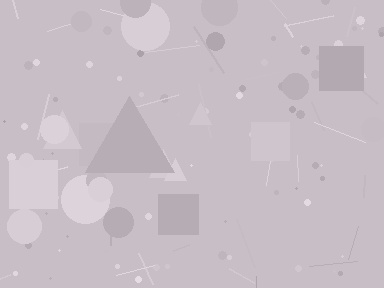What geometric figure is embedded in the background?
A triangle is embedded in the background.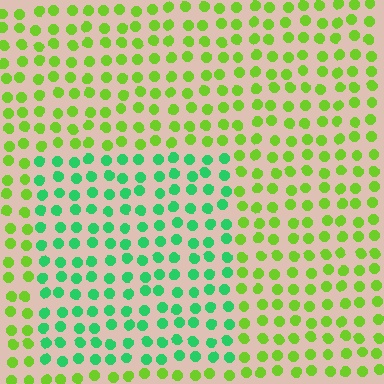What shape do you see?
I see a rectangle.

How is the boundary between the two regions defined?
The boundary is defined purely by a slight shift in hue (about 47 degrees). Spacing, size, and orientation are identical on both sides.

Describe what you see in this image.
The image is filled with small lime elements in a uniform arrangement. A rectangle-shaped region is visible where the elements are tinted to a slightly different hue, forming a subtle color boundary.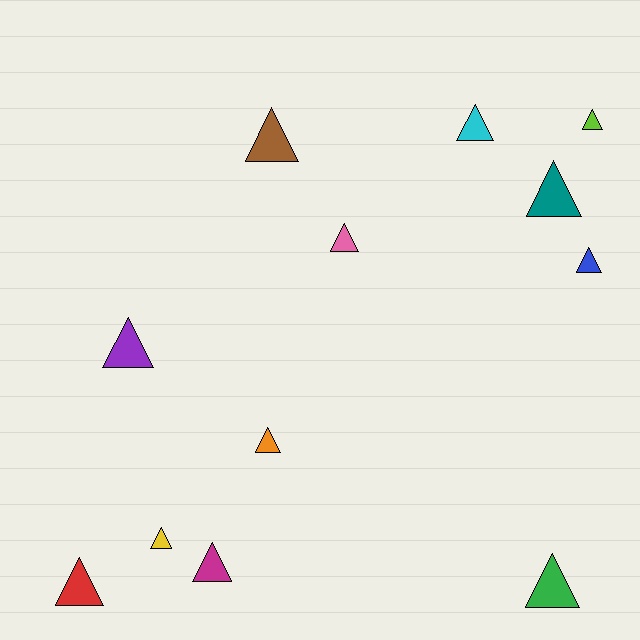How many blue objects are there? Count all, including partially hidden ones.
There is 1 blue object.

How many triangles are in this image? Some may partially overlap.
There are 12 triangles.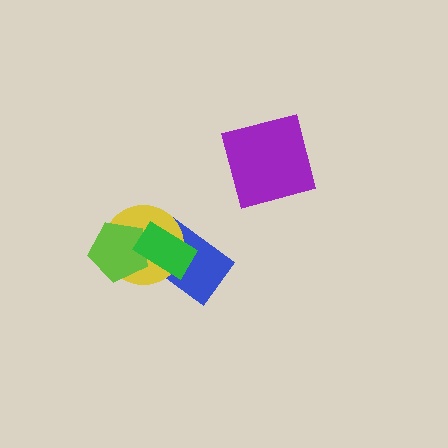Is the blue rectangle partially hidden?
Yes, it is partially covered by another shape.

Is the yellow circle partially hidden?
Yes, it is partially covered by another shape.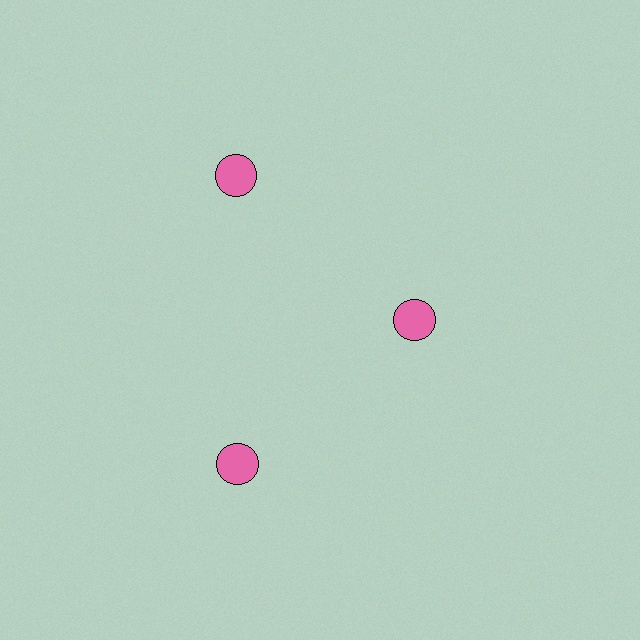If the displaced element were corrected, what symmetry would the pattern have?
It would have 3-fold rotational symmetry — the pattern would map onto itself every 120 degrees.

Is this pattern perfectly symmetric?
No. The 3 pink circles are arranged in a ring, but one element near the 3 o'clock position is pulled inward toward the center, breaking the 3-fold rotational symmetry.